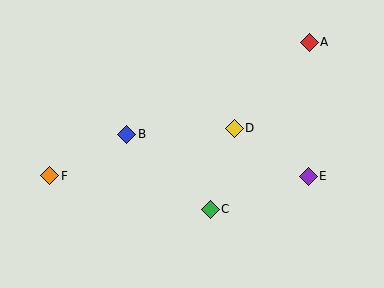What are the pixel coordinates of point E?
Point E is at (308, 176).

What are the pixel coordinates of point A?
Point A is at (309, 42).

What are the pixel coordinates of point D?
Point D is at (234, 128).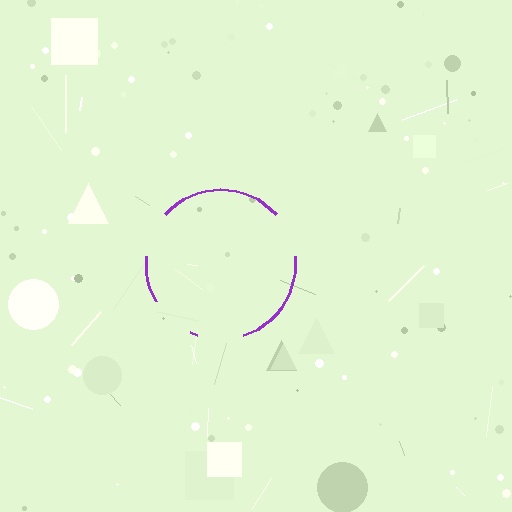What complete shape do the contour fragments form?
The contour fragments form a circle.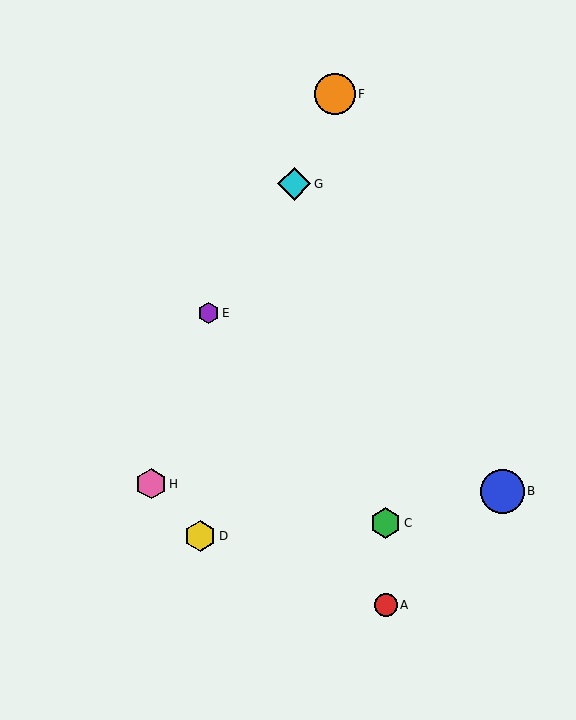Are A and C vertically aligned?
Yes, both are at x≈386.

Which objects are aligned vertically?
Objects A, C are aligned vertically.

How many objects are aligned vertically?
2 objects (A, C) are aligned vertically.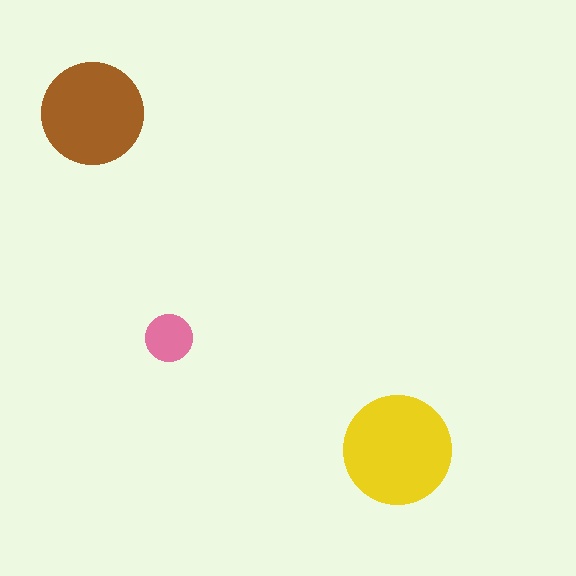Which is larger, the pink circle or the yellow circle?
The yellow one.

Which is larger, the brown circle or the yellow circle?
The yellow one.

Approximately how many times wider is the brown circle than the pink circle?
About 2 times wider.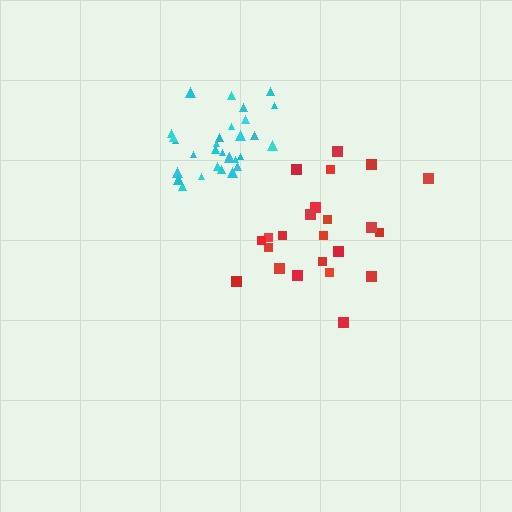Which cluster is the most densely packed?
Cyan.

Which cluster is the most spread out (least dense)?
Red.